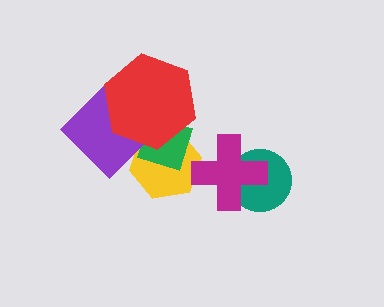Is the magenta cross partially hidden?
No, no other shape covers it.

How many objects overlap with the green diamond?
3 objects overlap with the green diamond.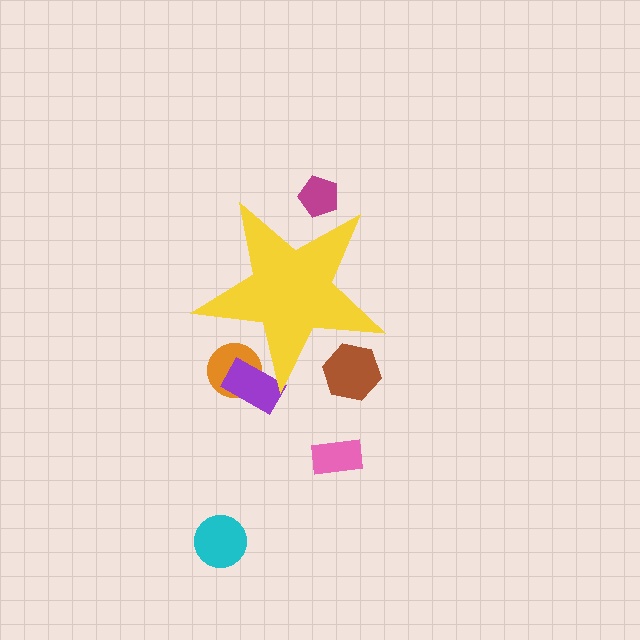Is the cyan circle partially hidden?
No, the cyan circle is fully visible.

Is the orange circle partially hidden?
Yes, the orange circle is partially hidden behind the yellow star.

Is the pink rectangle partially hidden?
No, the pink rectangle is fully visible.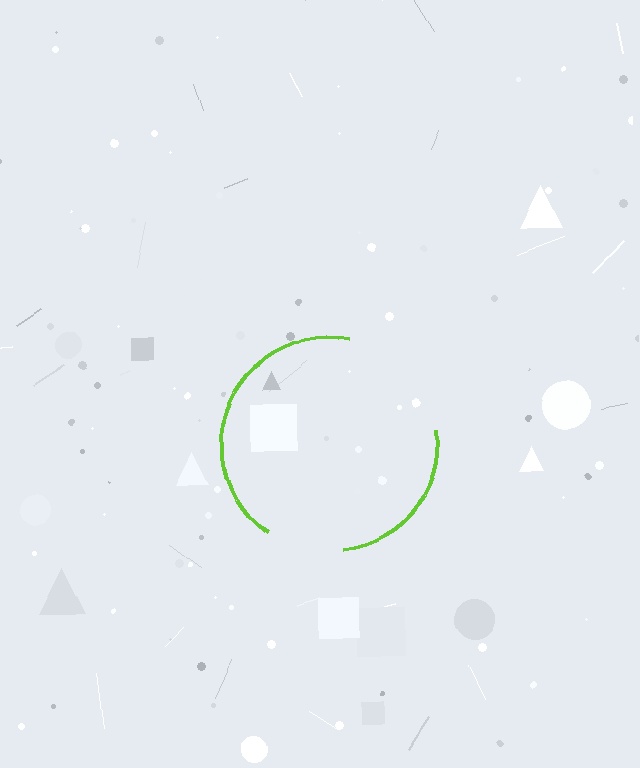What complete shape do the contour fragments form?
The contour fragments form a circle.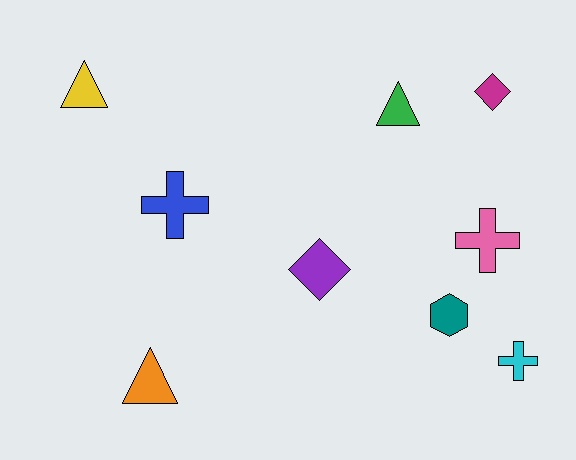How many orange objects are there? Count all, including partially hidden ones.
There is 1 orange object.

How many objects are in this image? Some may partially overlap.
There are 9 objects.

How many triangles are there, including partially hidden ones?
There are 3 triangles.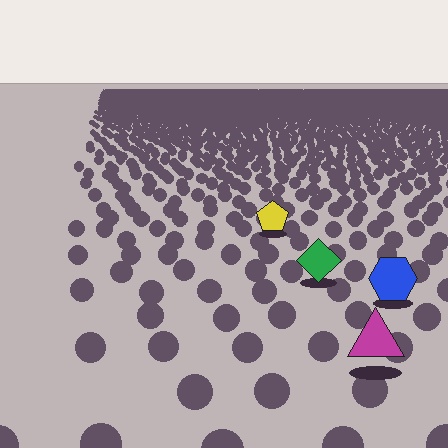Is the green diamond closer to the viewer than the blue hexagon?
No. The blue hexagon is closer — you can tell from the texture gradient: the ground texture is coarser near it.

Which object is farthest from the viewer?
The yellow pentagon is farthest from the viewer. It appears smaller and the ground texture around it is denser.